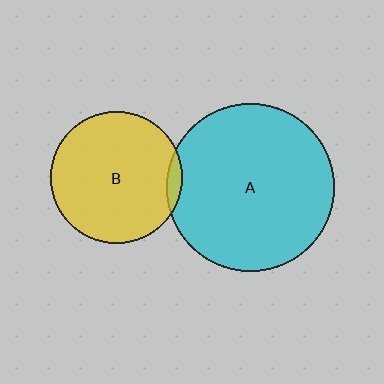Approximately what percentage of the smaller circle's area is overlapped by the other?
Approximately 5%.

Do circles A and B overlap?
Yes.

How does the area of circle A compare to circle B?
Approximately 1.6 times.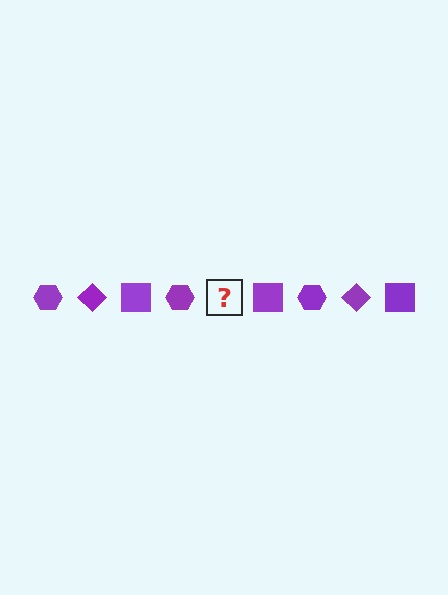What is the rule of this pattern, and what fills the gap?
The rule is that the pattern cycles through hexagon, diamond, square shapes in purple. The gap should be filled with a purple diamond.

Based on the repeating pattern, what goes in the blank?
The blank should be a purple diamond.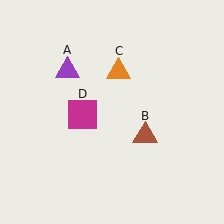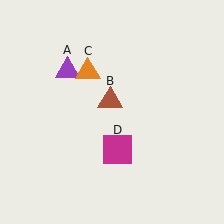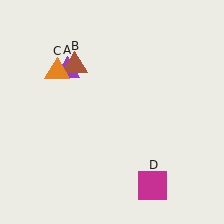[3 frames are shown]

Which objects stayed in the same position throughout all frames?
Purple triangle (object A) remained stationary.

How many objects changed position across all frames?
3 objects changed position: brown triangle (object B), orange triangle (object C), magenta square (object D).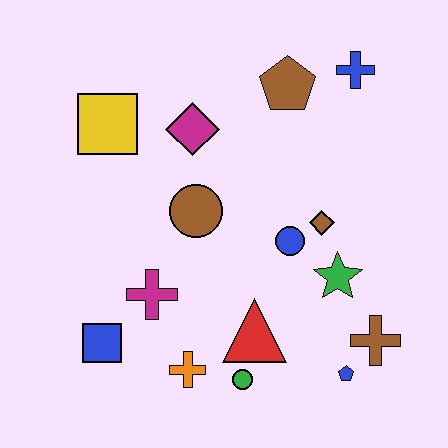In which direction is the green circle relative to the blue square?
The green circle is to the right of the blue square.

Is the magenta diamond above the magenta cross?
Yes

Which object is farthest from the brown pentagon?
The blue square is farthest from the brown pentagon.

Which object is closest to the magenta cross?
The blue square is closest to the magenta cross.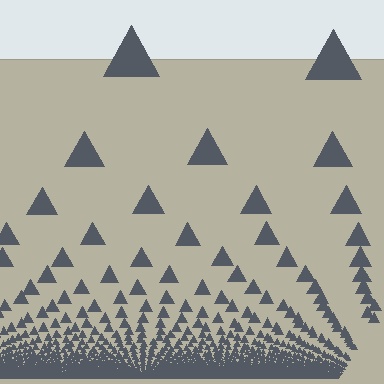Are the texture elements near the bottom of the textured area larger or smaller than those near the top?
Smaller. The gradient is inverted — elements near the bottom are smaller and denser.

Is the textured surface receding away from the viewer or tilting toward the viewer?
The surface appears to tilt toward the viewer. Texture elements get larger and sparser toward the top.